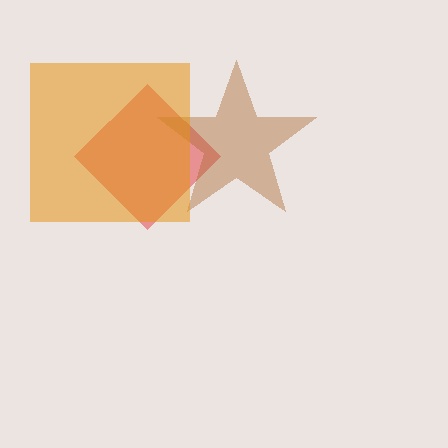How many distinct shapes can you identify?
There are 3 distinct shapes: a red diamond, a brown star, an orange square.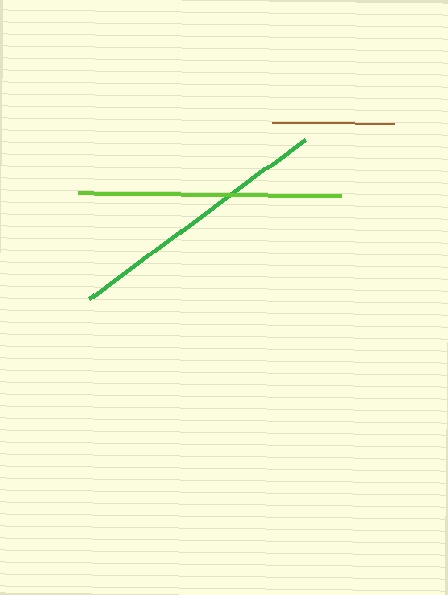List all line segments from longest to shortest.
From longest to shortest: green, lime, brown.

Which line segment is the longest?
The green line is the longest at approximately 269 pixels.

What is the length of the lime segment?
The lime segment is approximately 263 pixels long.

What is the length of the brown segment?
The brown segment is approximately 122 pixels long.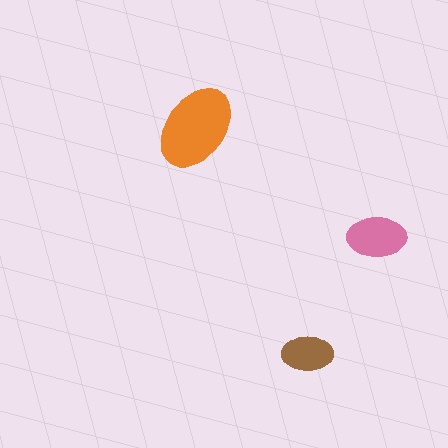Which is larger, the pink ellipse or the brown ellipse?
The pink one.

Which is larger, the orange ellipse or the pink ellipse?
The orange one.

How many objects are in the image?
There are 3 objects in the image.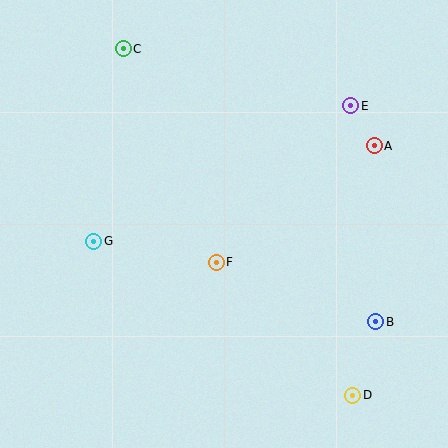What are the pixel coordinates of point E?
Point E is at (351, 106).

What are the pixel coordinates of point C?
Point C is at (123, 49).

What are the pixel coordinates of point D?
Point D is at (353, 395).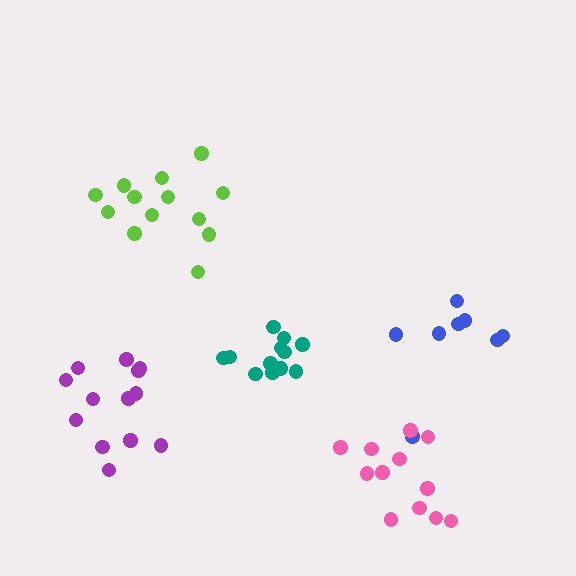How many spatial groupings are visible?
There are 5 spatial groupings.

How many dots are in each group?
Group 1: 8 dots, Group 2: 13 dots, Group 3: 13 dots, Group 4: 12 dots, Group 5: 12 dots (58 total).